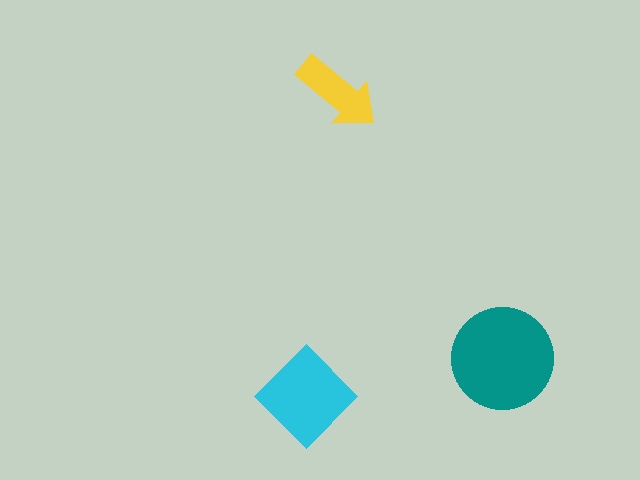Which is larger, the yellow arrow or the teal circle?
The teal circle.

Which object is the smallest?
The yellow arrow.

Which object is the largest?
The teal circle.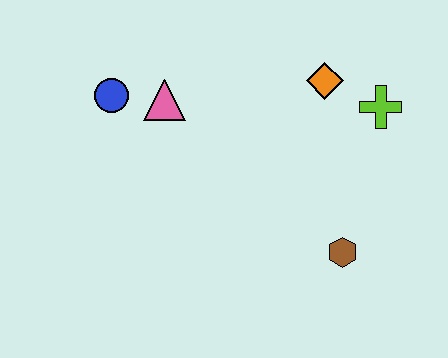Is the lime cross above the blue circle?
No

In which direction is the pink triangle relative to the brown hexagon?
The pink triangle is to the left of the brown hexagon.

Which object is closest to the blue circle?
The pink triangle is closest to the blue circle.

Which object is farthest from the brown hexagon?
The blue circle is farthest from the brown hexagon.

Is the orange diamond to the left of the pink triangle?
No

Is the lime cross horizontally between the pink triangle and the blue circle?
No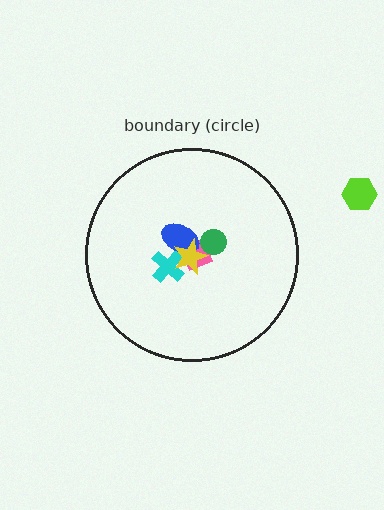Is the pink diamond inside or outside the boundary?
Inside.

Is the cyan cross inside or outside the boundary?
Inside.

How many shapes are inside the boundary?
5 inside, 1 outside.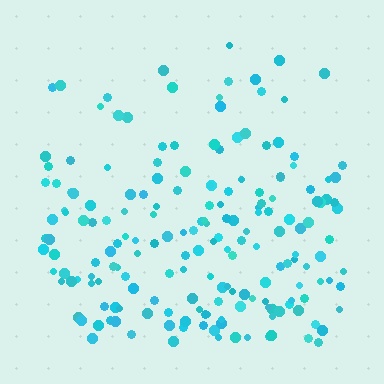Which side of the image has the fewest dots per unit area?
The top.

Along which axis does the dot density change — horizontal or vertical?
Vertical.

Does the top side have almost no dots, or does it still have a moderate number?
Still a moderate number, just noticeably fewer than the bottom.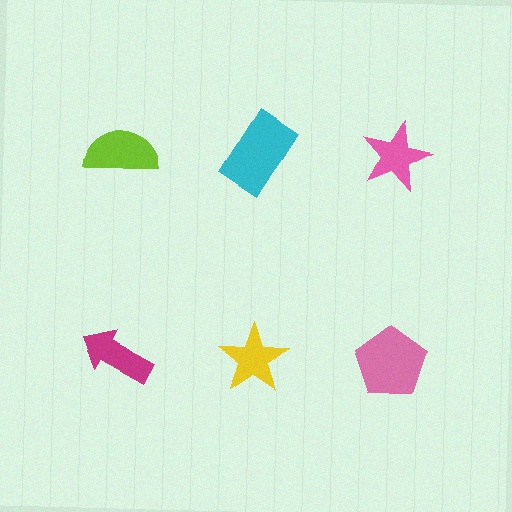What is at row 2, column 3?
A pink pentagon.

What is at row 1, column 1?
A lime semicircle.